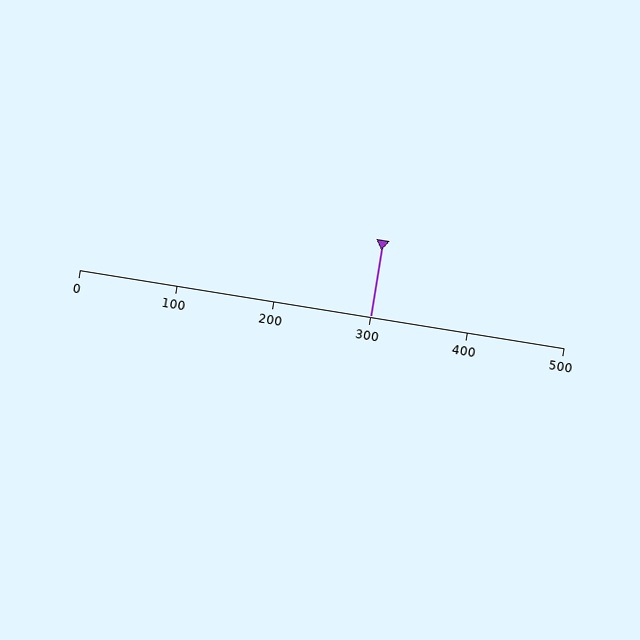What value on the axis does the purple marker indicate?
The marker indicates approximately 300.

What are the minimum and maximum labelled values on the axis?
The axis runs from 0 to 500.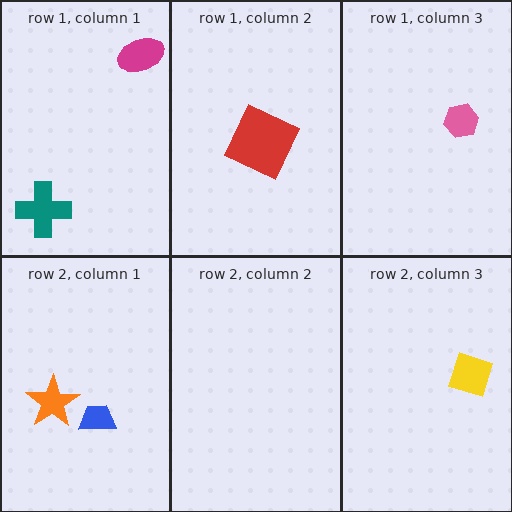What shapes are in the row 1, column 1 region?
The teal cross, the magenta ellipse.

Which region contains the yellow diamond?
The row 2, column 3 region.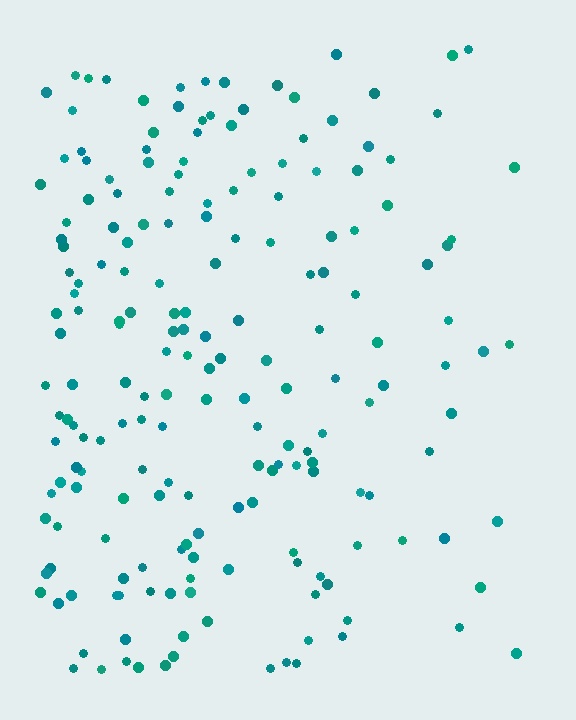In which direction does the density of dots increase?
From right to left, with the left side densest.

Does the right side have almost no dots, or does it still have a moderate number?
Still a moderate number, just noticeably fewer than the left.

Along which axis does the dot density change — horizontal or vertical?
Horizontal.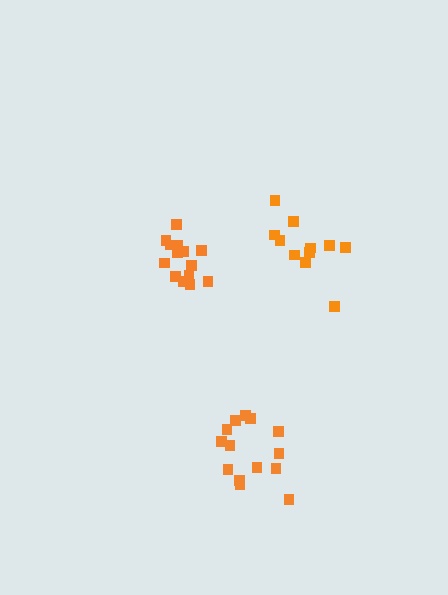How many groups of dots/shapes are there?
There are 3 groups.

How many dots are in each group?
Group 1: 14 dots, Group 2: 11 dots, Group 3: 14 dots (39 total).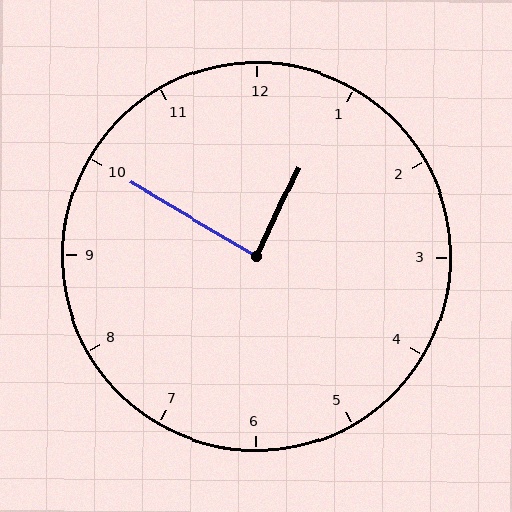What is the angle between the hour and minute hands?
Approximately 85 degrees.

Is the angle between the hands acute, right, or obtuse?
It is right.